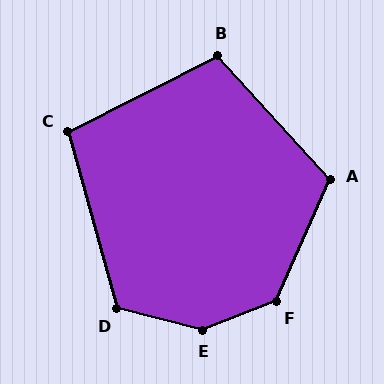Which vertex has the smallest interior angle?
C, at approximately 101 degrees.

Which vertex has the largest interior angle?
E, at approximately 145 degrees.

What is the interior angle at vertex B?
Approximately 106 degrees (obtuse).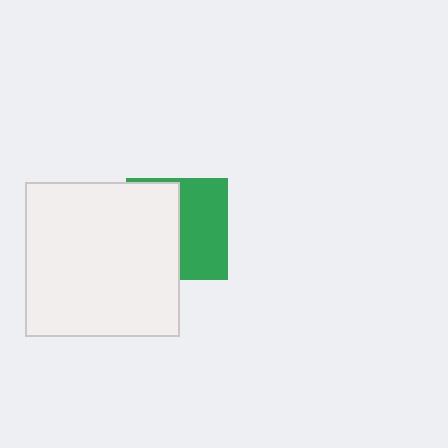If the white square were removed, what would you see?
You would see the complete green square.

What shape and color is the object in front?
The object in front is a white square.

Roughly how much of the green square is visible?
About half of it is visible (roughly 49%).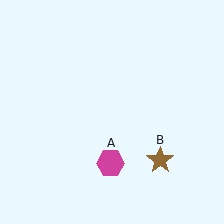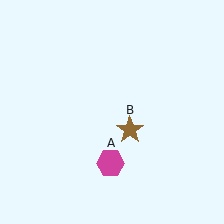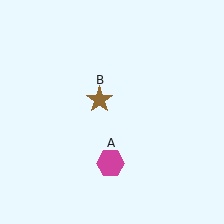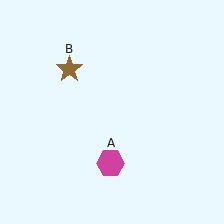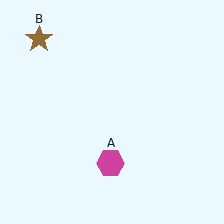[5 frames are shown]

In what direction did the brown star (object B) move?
The brown star (object B) moved up and to the left.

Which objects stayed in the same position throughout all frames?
Magenta hexagon (object A) remained stationary.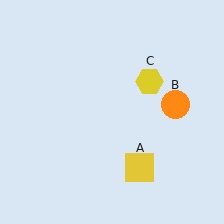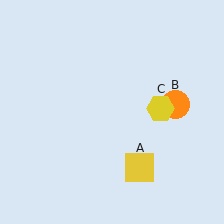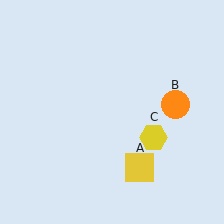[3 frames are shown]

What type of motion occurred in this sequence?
The yellow hexagon (object C) rotated clockwise around the center of the scene.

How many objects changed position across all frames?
1 object changed position: yellow hexagon (object C).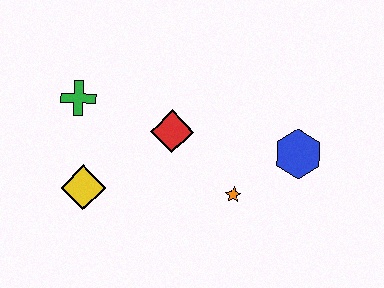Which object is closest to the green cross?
The yellow diamond is closest to the green cross.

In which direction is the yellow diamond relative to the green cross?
The yellow diamond is below the green cross.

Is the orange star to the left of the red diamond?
No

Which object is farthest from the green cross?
The blue hexagon is farthest from the green cross.